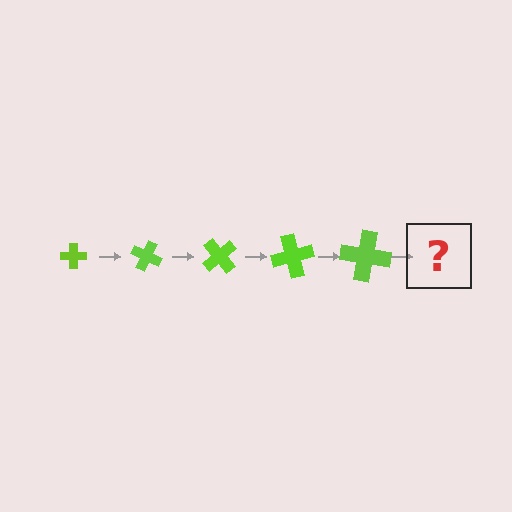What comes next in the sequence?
The next element should be a cross, larger than the previous one and rotated 125 degrees from the start.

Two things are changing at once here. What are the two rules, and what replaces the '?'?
The two rules are that the cross grows larger each step and it rotates 25 degrees each step. The '?' should be a cross, larger than the previous one and rotated 125 degrees from the start.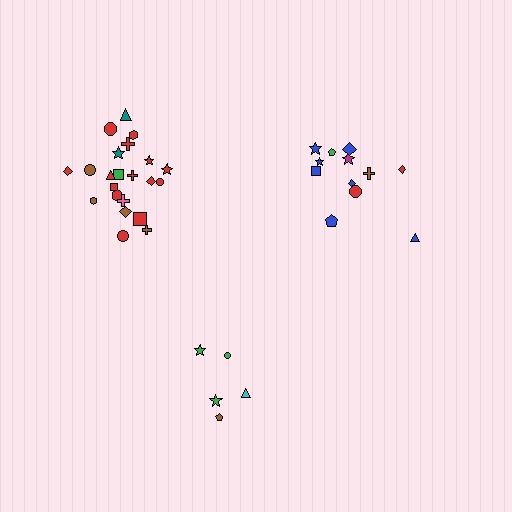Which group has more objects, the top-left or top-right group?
The top-left group.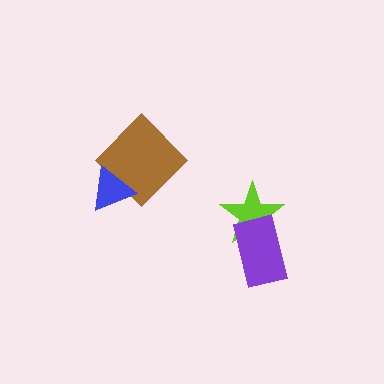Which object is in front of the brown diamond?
The blue triangle is in front of the brown diamond.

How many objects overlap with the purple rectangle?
1 object overlaps with the purple rectangle.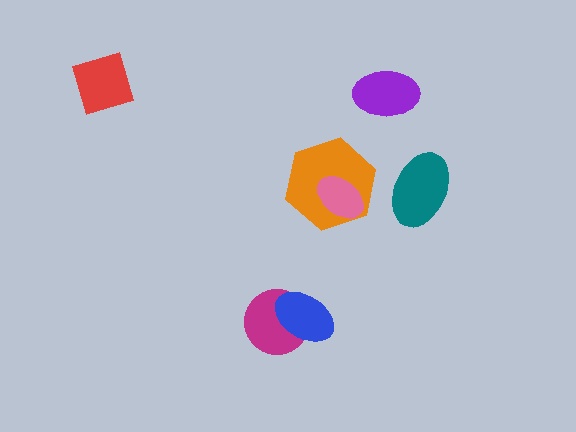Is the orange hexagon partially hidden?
Yes, it is partially covered by another shape.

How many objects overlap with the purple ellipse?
0 objects overlap with the purple ellipse.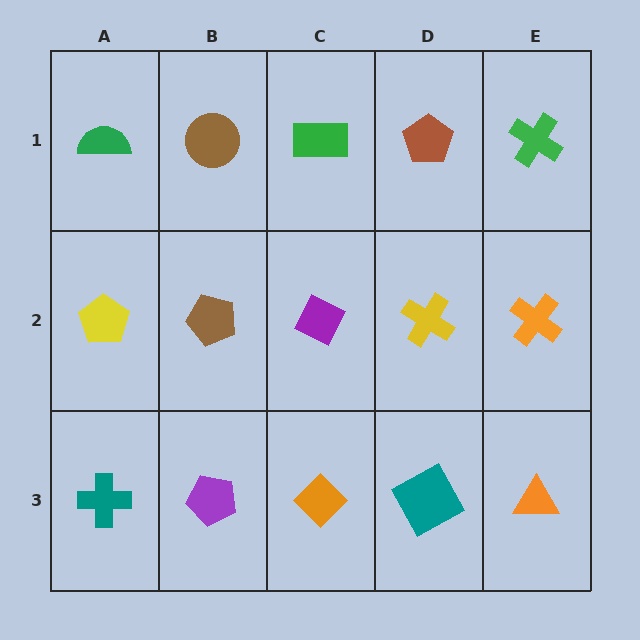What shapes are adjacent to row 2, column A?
A green semicircle (row 1, column A), a teal cross (row 3, column A), a brown pentagon (row 2, column B).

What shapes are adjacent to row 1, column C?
A purple diamond (row 2, column C), a brown circle (row 1, column B), a brown pentagon (row 1, column D).